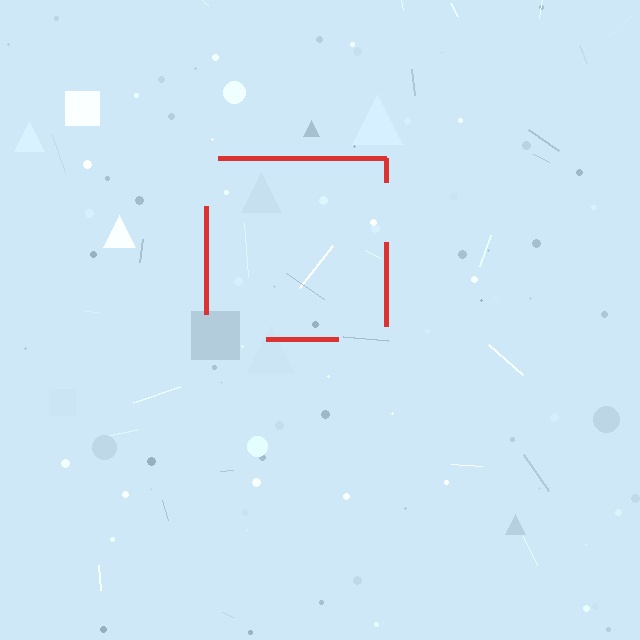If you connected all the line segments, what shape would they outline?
They would outline a square.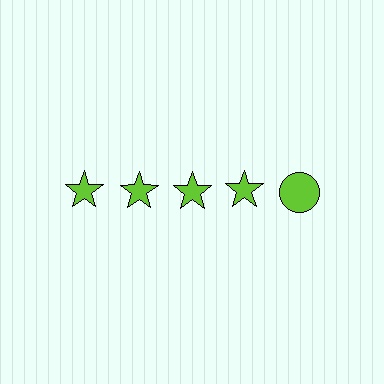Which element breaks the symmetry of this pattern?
The lime circle in the top row, rightmost column breaks the symmetry. All other shapes are lime stars.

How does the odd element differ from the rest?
It has a different shape: circle instead of star.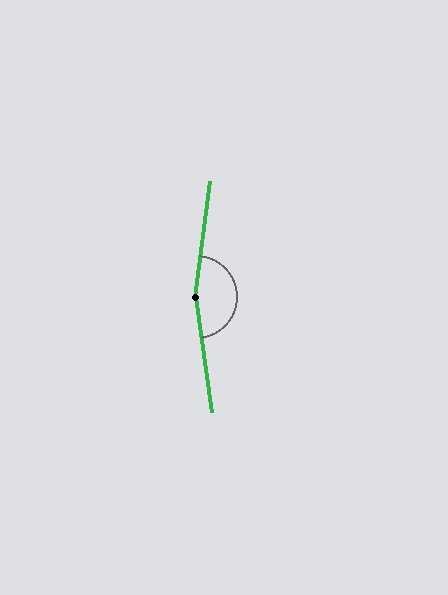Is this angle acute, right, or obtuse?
It is obtuse.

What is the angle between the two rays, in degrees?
Approximately 165 degrees.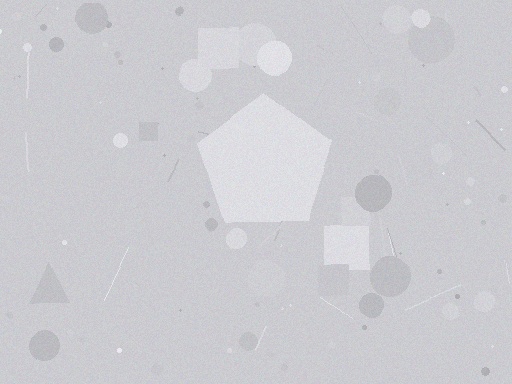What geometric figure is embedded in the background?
A pentagon is embedded in the background.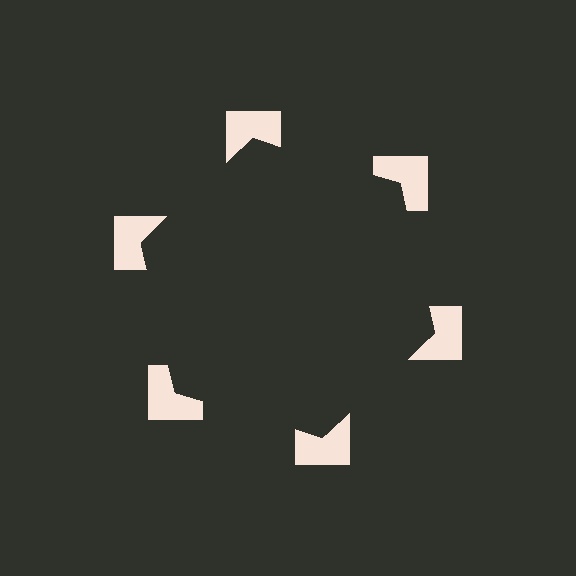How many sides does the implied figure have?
6 sides.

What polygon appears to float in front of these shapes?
An illusory hexagon — its edges are inferred from the aligned wedge cuts in the notched squares, not physically drawn.